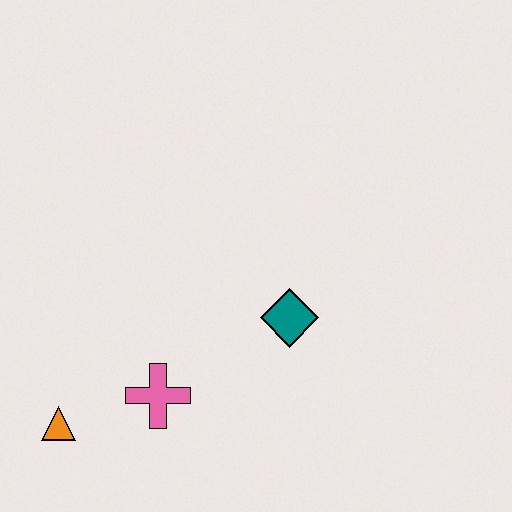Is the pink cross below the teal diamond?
Yes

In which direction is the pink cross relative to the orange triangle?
The pink cross is to the right of the orange triangle.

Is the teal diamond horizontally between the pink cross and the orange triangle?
No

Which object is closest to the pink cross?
The orange triangle is closest to the pink cross.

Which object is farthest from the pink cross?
The teal diamond is farthest from the pink cross.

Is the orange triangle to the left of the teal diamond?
Yes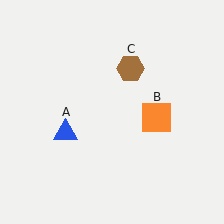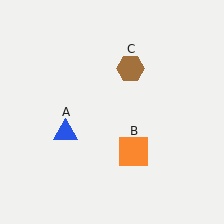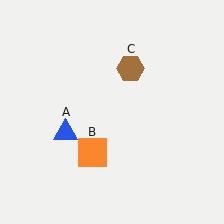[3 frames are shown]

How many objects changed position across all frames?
1 object changed position: orange square (object B).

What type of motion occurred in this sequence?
The orange square (object B) rotated clockwise around the center of the scene.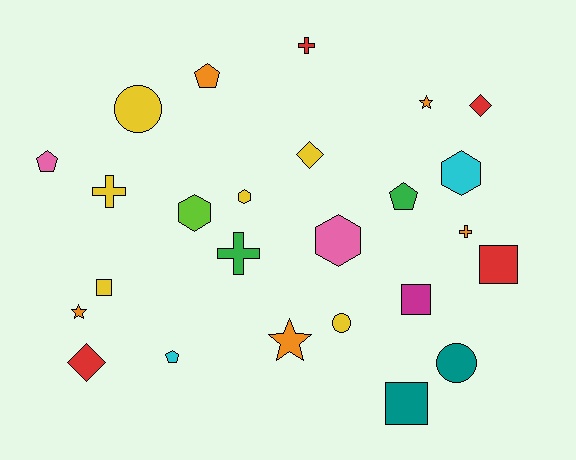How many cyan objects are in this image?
There are 2 cyan objects.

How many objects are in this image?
There are 25 objects.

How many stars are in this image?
There are 3 stars.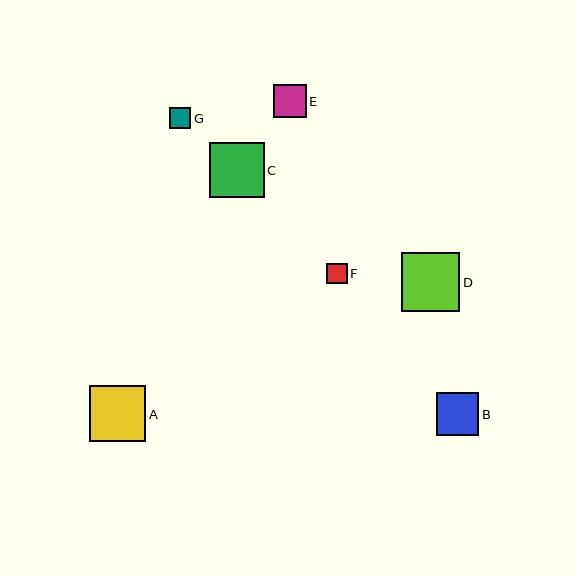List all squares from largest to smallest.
From largest to smallest: D, A, C, B, E, G, F.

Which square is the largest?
Square D is the largest with a size of approximately 58 pixels.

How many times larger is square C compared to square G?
Square C is approximately 2.7 times the size of square G.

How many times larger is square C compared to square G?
Square C is approximately 2.7 times the size of square G.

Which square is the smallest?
Square F is the smallest with a size of approximately 21 pixels.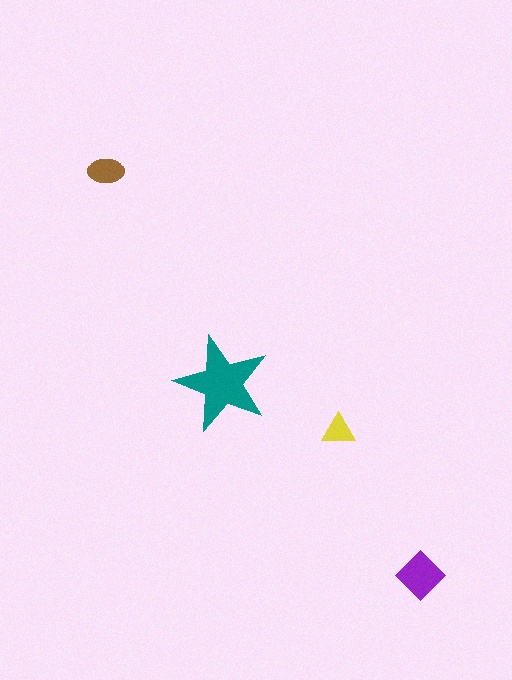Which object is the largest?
The teal star.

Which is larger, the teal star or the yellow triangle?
The teal star.